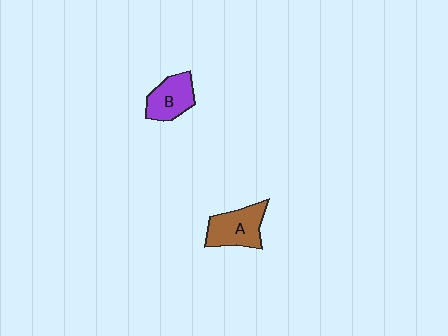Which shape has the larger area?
Shape A (brown).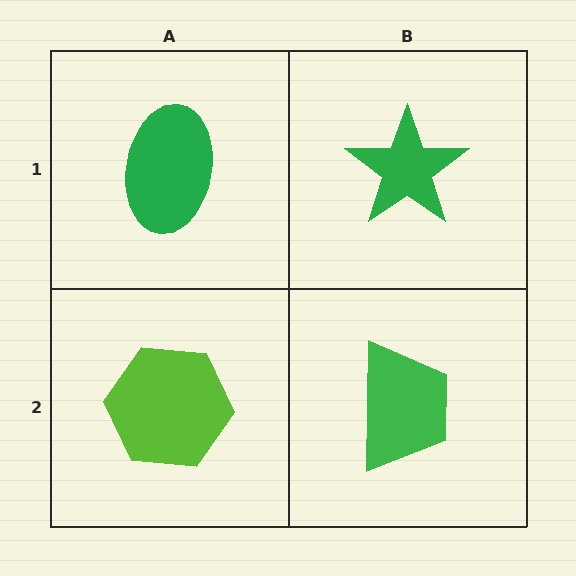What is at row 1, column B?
A green star.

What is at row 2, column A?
A lime hexagon.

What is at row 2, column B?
A green trapezoid.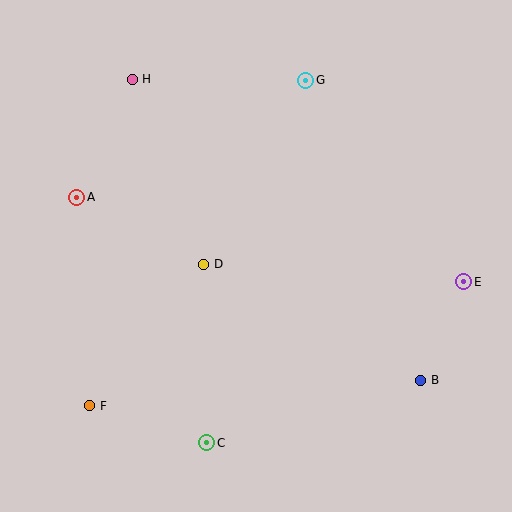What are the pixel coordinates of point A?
Point A is at (77, 197).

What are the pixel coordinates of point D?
Point D is at (204, 264).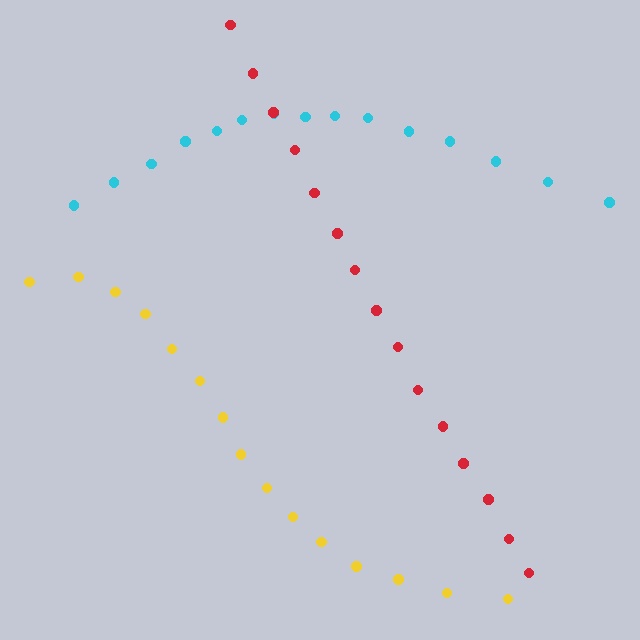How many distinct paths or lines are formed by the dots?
There are 3 distinct paths.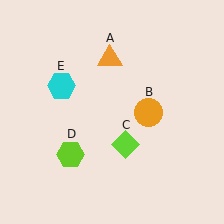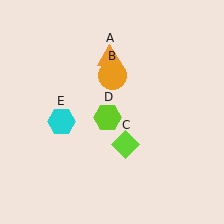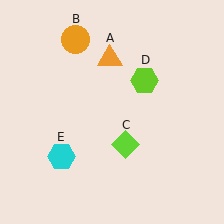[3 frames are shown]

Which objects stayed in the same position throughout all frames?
Orange triangle (object A) and lime diamond (object C) remained stationary.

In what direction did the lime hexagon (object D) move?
The lime hexagon (object D) moved up and to the right.